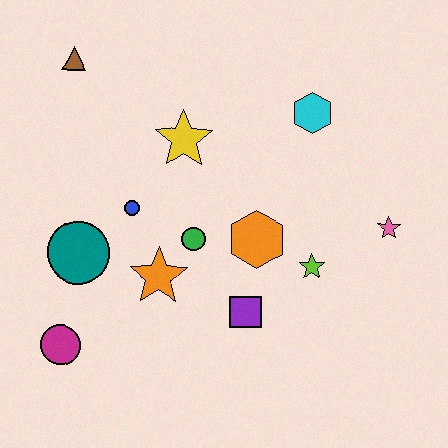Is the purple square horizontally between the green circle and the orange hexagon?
Yes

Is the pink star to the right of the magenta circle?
Yes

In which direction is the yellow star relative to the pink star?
The yellow star is to the left of the pink star.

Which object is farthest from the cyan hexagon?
The magenta circle is farthest from the cyan hexagon.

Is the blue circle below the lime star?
No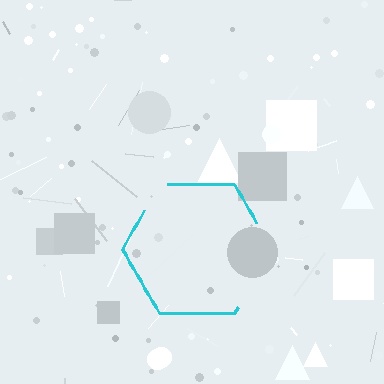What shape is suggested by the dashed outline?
The dashed outline suggests a hexagon.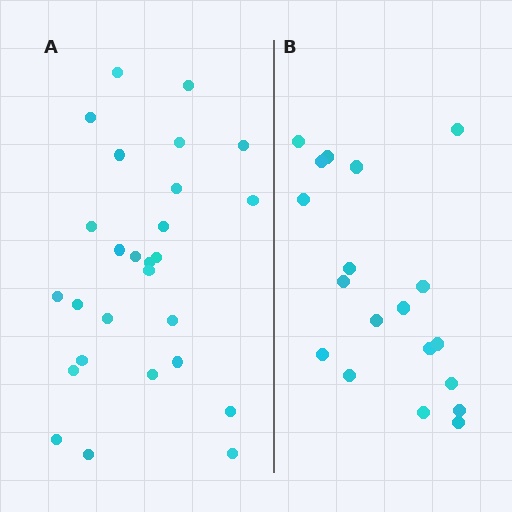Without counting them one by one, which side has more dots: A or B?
Region A (the left region) has more dots.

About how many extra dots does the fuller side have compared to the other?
Region A has roughly 8 or so more dots than region B.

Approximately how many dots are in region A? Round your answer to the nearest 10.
About 30 dots. (The exact count is 27, which rounds to 30.)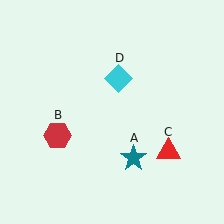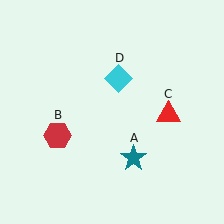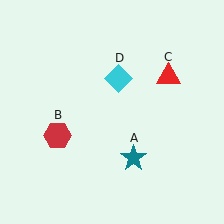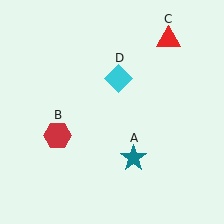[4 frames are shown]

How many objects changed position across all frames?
1 object changed position: red triangle (object C).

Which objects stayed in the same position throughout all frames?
Teal star (object A) and red hexagon (object B) and cyan diamond (object D) remained stationary.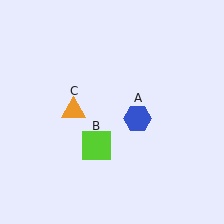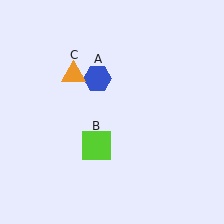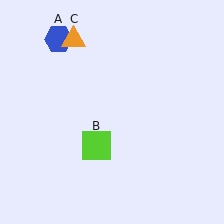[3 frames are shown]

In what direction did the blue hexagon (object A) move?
The blue hexagon (object A) moved up and to the left.